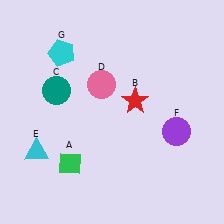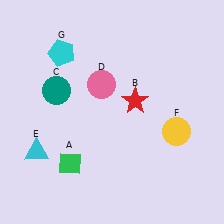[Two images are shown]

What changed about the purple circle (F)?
In Image 1, F is purple. In Image 2, it changed to yellow.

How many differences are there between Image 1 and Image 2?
There is 1 difference between the two images.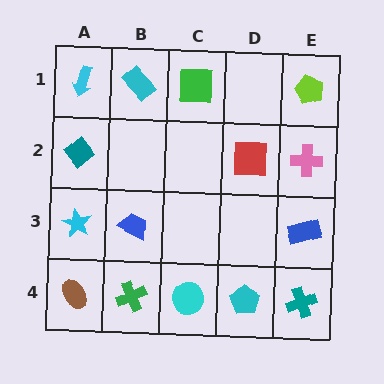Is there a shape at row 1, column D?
No, that cell is empty.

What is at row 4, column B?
A green cross.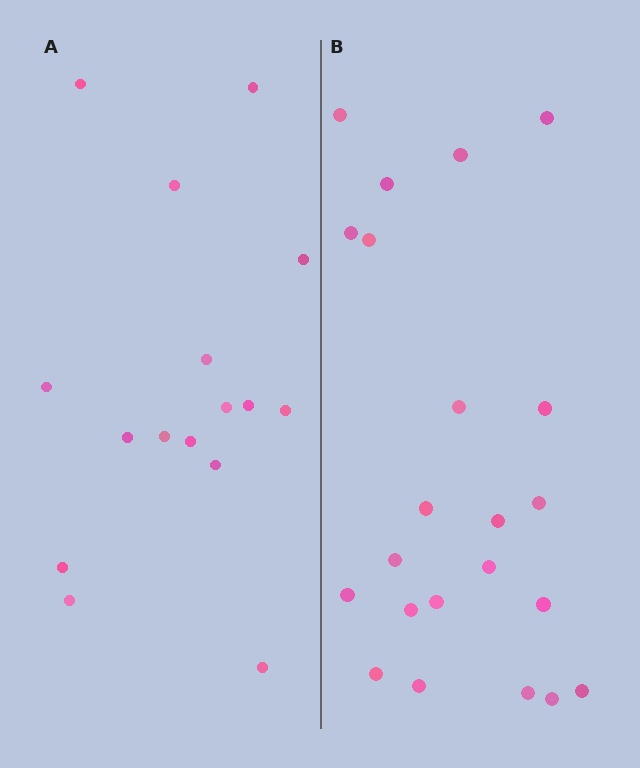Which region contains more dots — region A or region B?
Region B (the right region) has more dots.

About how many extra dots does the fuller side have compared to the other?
Region B has about 6 more dots than region A.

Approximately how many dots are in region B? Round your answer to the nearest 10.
About 20 dots. (The exact count is 22, which rounds to 20.)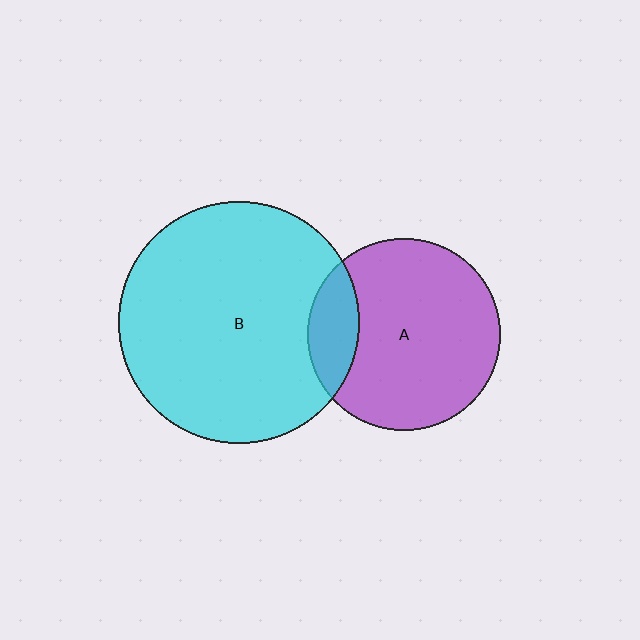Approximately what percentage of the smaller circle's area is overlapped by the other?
Approximately 15%.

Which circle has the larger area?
Circle B (cyan).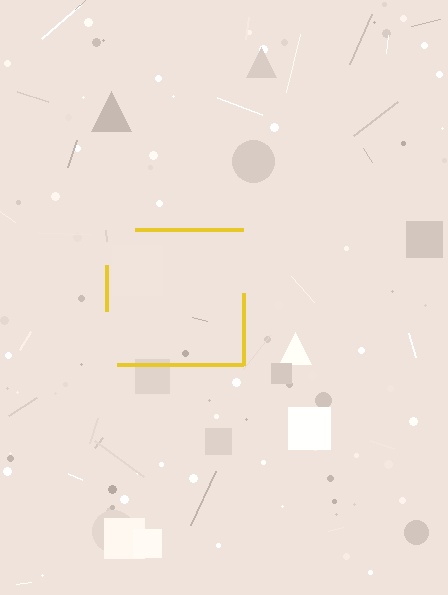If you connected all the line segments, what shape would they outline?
They would outline a square.